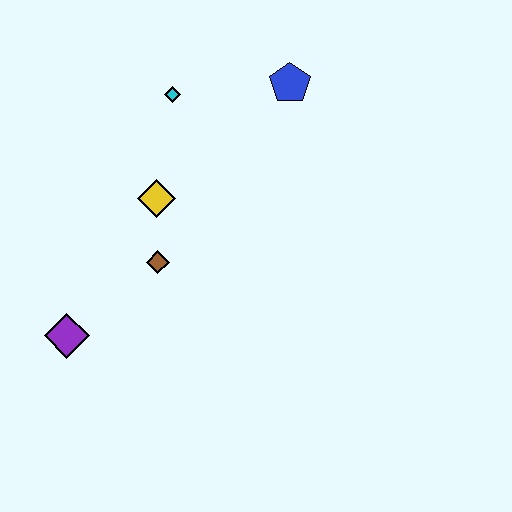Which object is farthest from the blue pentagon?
The purple diamond is farthest from the blue pentagon.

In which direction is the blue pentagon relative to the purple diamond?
The blue pentagon is above the purple diamond.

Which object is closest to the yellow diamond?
The brown diamond is closest to the yellow diamond.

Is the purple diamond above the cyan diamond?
No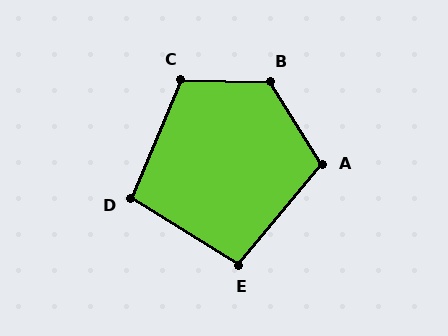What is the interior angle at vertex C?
Approximately 112 degrees (obtuse).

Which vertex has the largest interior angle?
B, at approximately 123 degrees.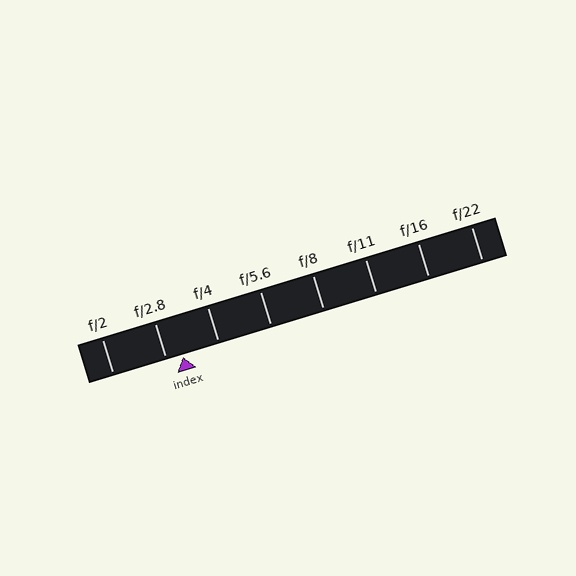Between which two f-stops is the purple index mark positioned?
The index mark is between f/2.8 and f/4.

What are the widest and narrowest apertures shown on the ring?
The widest aperture shown is f/2 and the narrowest is f/22.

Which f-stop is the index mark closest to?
The index mark is closest to f/2.8.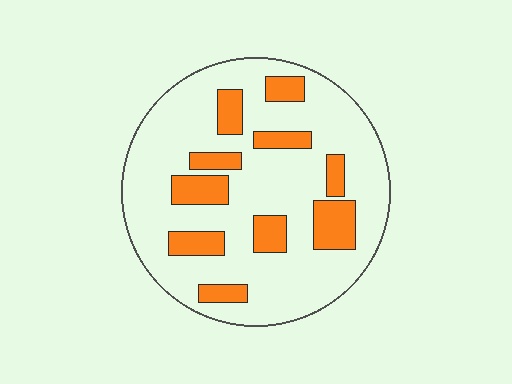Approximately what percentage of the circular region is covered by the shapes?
Approximately 20%.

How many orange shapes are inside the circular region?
10.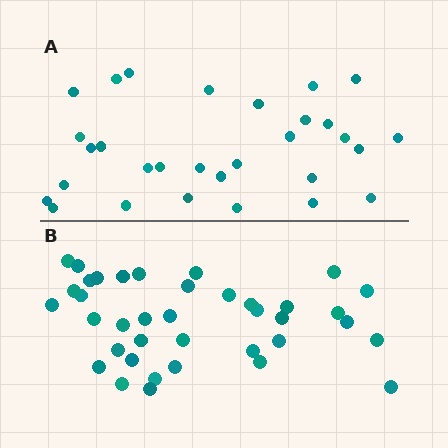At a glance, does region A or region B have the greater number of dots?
Region B (the bottom region) has more dots.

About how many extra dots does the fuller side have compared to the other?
Region B has roughly 8 or so more dots than region A.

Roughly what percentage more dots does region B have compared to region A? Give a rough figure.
About 25% more.